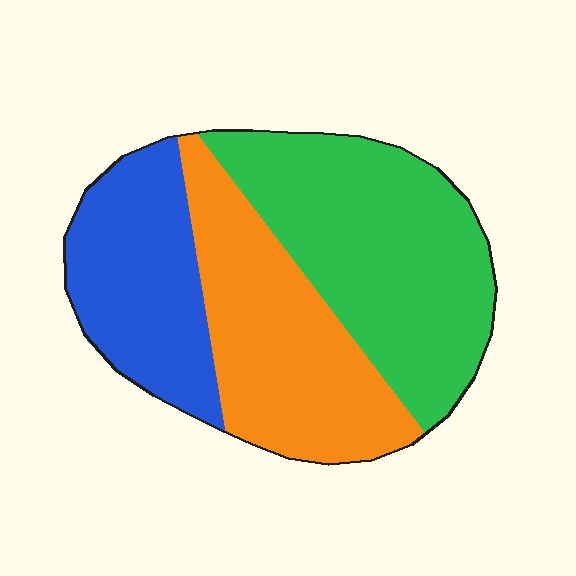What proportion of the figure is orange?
Orange covers 33% of the figure.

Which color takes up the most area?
Green, at roughly 40%.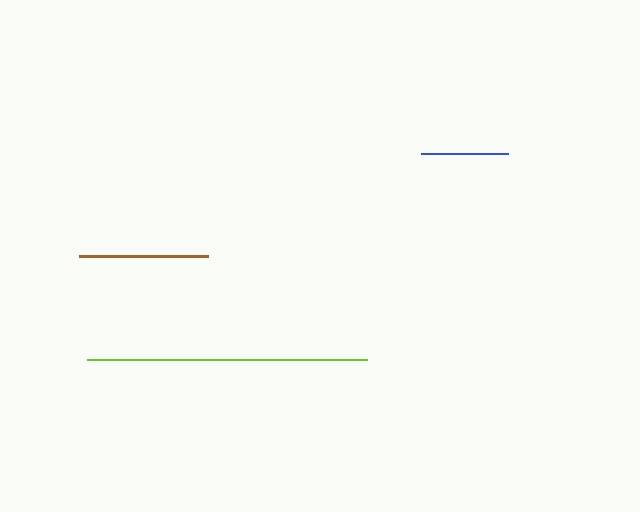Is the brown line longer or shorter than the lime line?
The lime line is longer than the brown line.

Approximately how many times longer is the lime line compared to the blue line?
The lime line is approximately 3.2 times the length of the blue line.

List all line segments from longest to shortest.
From longest to shortest: lime, brown, blue.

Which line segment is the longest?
The lime line is the longest at approximately 280 pixels.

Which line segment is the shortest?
The blue line is the shortest at approximately 87 pixels.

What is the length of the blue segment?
The blue segment is approximately 87 pixels long.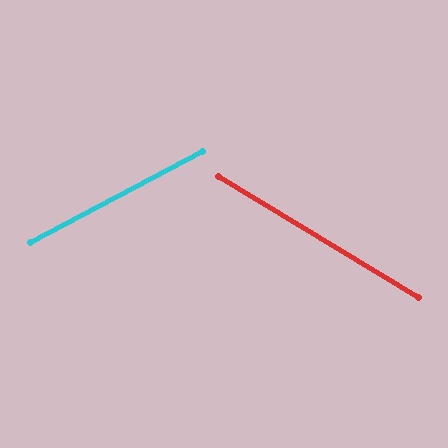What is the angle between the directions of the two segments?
Approximately 59 degrees.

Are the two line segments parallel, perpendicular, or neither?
Neither parallel nor perpendicular — they differ by about 59°.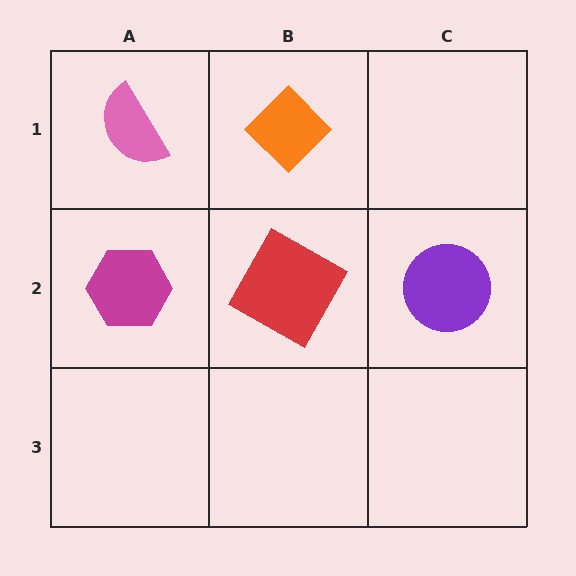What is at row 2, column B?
A red square.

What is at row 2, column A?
A magenta hexagon.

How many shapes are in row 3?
0 shapes.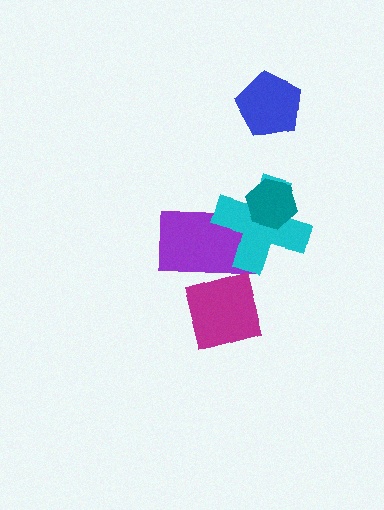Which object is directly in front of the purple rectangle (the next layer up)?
The cyan cross is directly in front of the purple rectangle.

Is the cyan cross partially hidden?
Yes, it is partially covered by another shape.